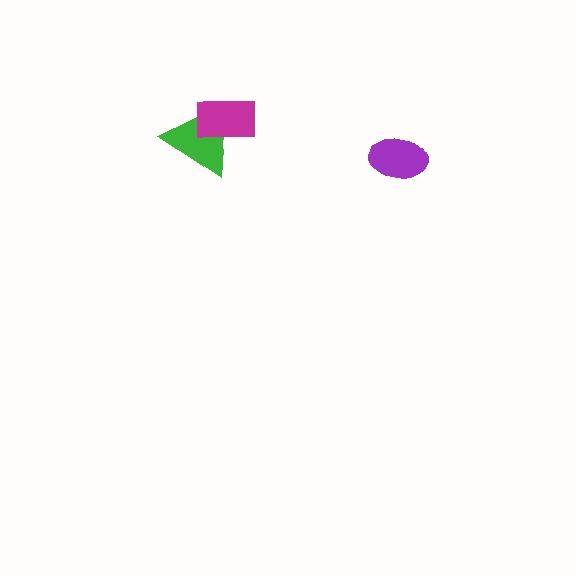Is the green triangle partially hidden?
Yes, it is partially covered by another shape.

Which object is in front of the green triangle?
The magenta rectangle is in front of the green triangle.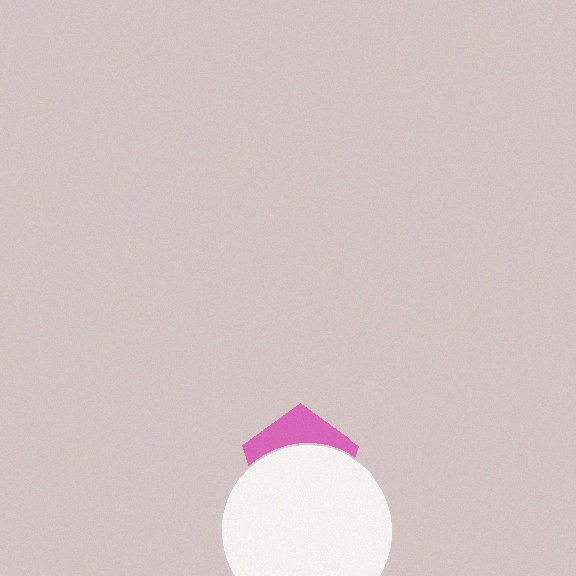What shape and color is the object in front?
The object in front is a white circle.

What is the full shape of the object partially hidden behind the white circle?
The partially hidden object is a pink pentagon.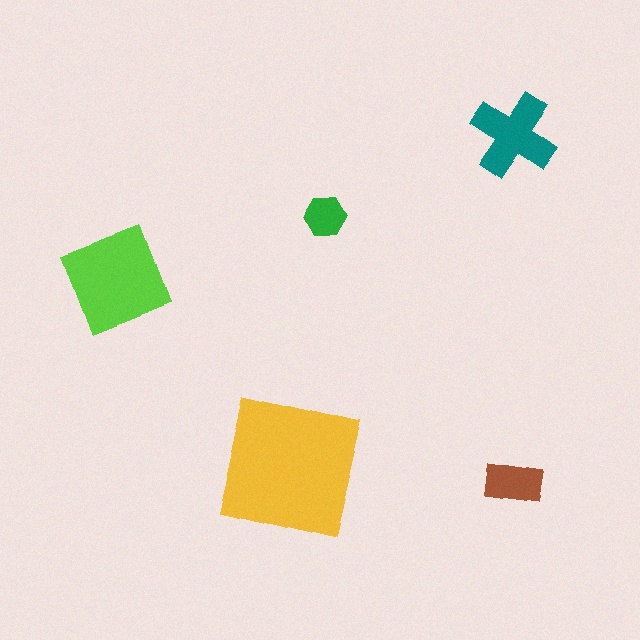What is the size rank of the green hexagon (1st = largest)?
5th.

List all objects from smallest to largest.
The green hexagon, the brown rectangle, the teal cross, the lime diamond, the yellow square.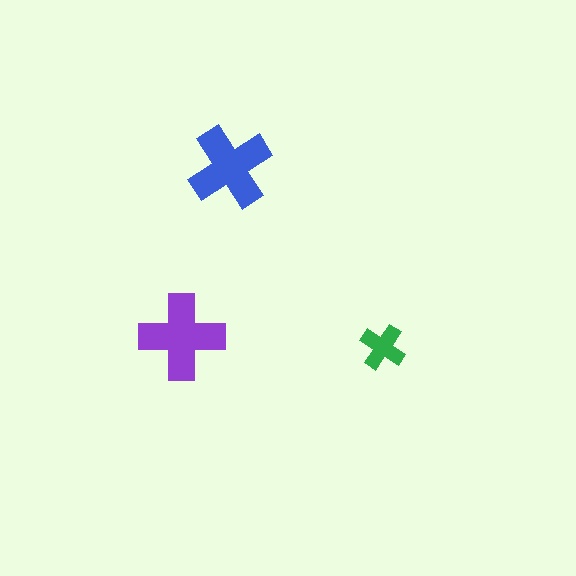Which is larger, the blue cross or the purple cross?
The purple one.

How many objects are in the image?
There are 3 objects in the image.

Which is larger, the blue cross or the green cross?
The blue one.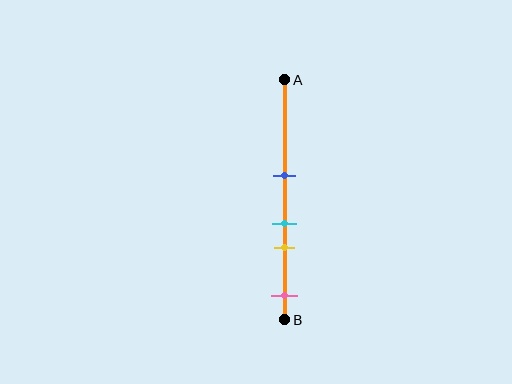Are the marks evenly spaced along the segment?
No, the marks are not evenly spaced.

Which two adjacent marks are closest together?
The cyan and yellow marks are the closest adjacent pair.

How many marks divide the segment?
There are 4 marks dividing the segment.